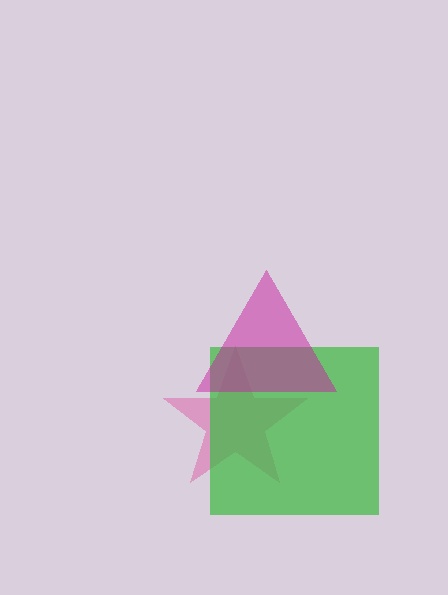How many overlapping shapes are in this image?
There are 3 overlapping shapes in the image.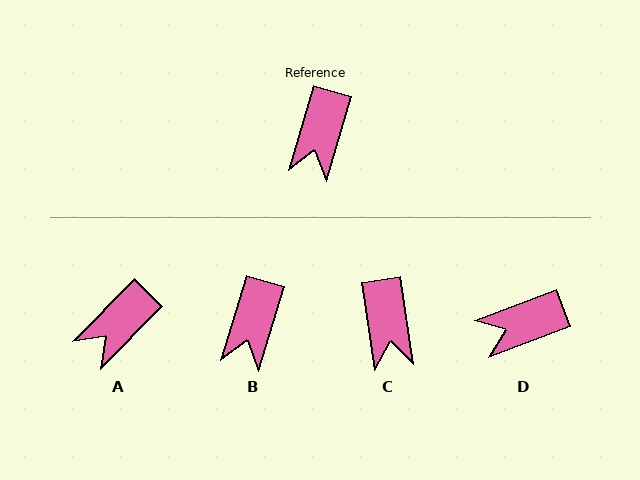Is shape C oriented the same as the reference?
No, it is off by about 25 degrees.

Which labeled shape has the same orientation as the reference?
B.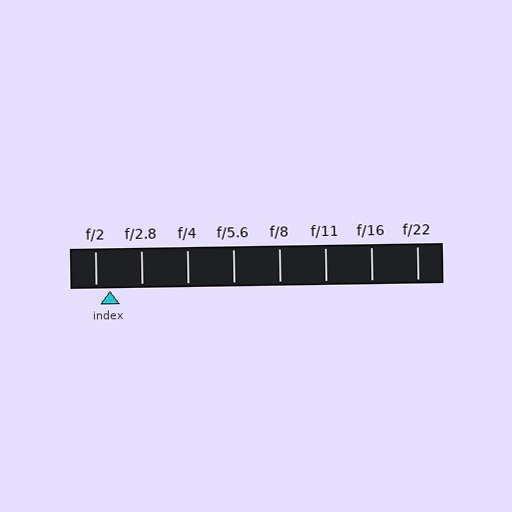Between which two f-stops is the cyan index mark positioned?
The index mark is between f/2 and f/2.8.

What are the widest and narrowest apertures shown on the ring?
The widest aperture shown is f/2 and the narrowest is f/22.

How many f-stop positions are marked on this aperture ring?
There are 8 f-stop positions marked.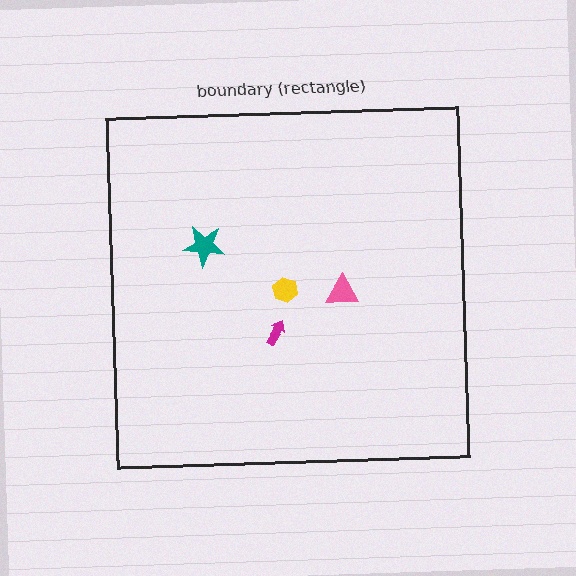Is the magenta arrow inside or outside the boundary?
Inside.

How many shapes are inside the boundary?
4 inside, 0 outside.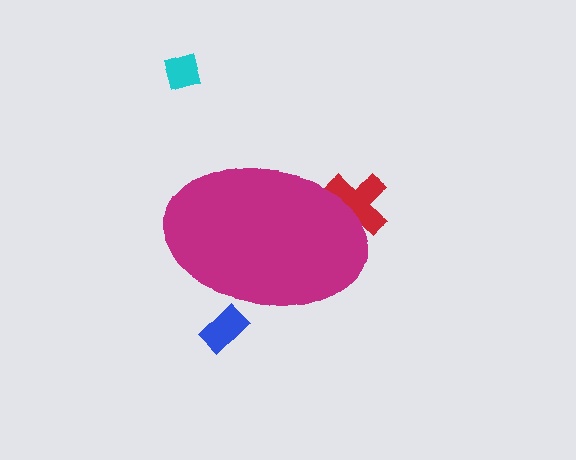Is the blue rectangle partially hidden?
Yes, the blue rectangle is partially hidden behind the magenta ellipse.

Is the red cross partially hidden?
Yes, the red cross is partially hidden behind the magenta ellipse.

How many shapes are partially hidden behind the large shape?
2 shapes are partially hidden.